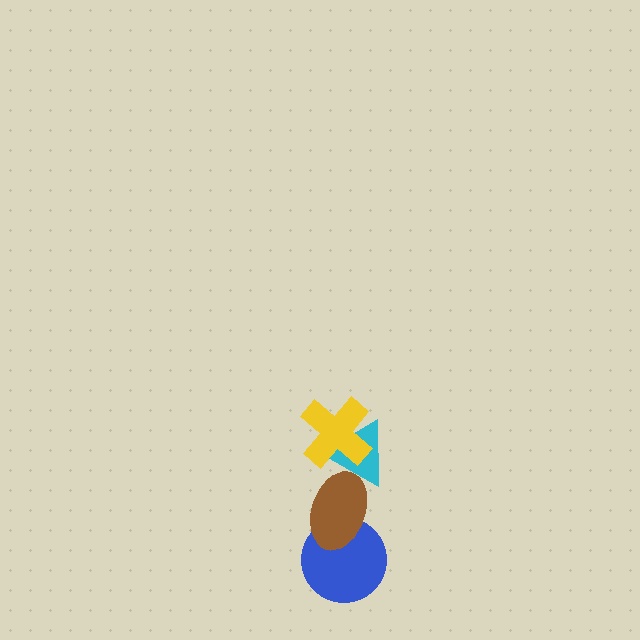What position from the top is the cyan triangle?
The cyan triangle is 2nd from the top.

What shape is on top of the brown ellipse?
The cyan triangle is on top of the brown ellipse.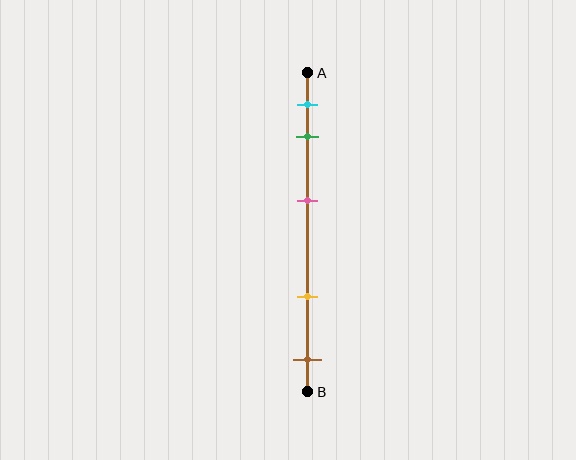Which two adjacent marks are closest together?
The cyan and green marks are the closest adjacent pair.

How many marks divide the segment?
There are 5 marks dividing the segment.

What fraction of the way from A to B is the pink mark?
The pink mark is approximately 40% (0.4) of the way from A to B.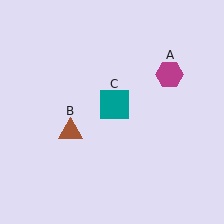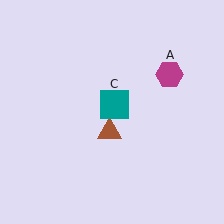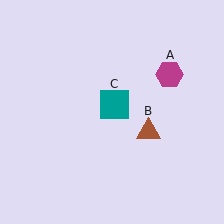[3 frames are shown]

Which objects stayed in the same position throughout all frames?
Magenta hexagon (object A) and teal square (object C) remained stationary.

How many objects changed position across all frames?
1 object changed position: brown triangle (object B).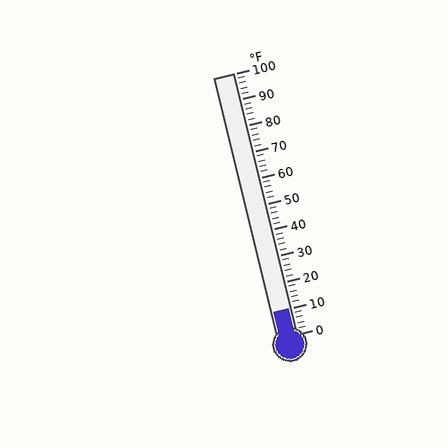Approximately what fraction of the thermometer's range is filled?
The thermometer is filled to approximately 10% of its range.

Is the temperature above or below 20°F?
The temperature is below 20°F.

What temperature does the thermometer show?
The thermometer shows approximately 10°F.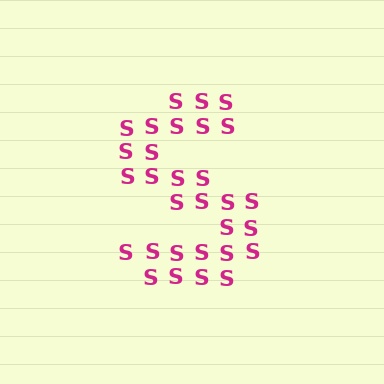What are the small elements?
The small elements are letter S's.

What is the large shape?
The large shape is the letter S.